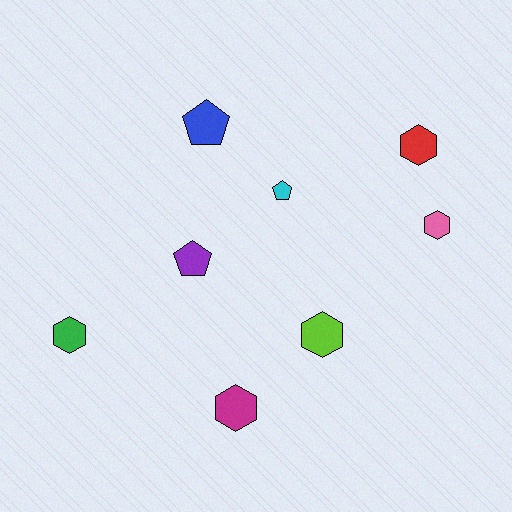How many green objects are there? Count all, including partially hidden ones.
There is 1 green object.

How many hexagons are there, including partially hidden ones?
There are 5 hexagons.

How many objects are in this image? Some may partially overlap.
There are 8 objects.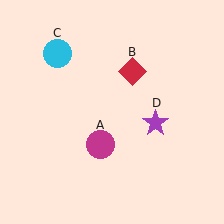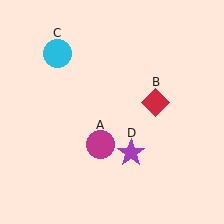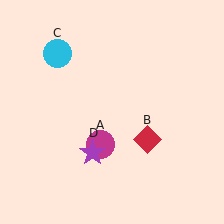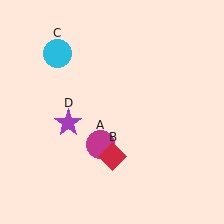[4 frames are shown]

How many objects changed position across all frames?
2 objects changed position: red diamond (object B), purple star (object D).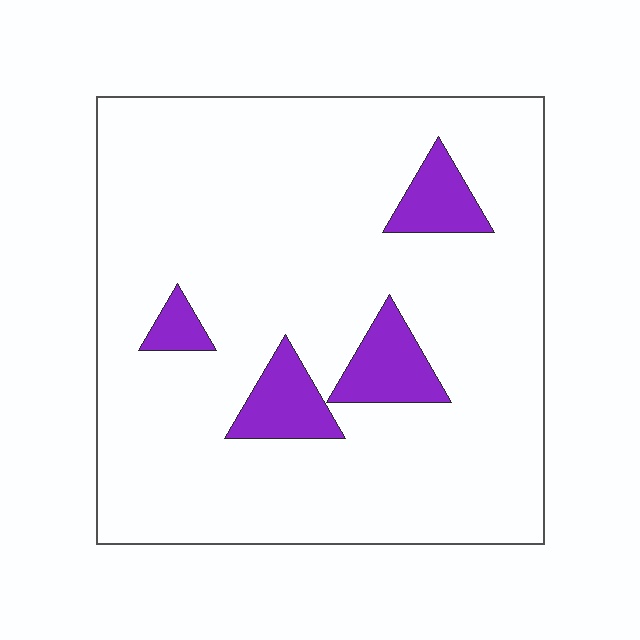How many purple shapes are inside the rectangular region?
4.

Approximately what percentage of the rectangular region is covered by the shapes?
Approximately 10%.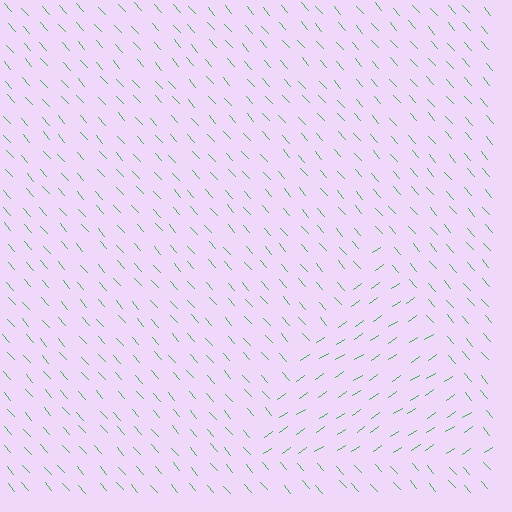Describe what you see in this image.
The image is filled with small green line segments. A triangle region in the image has lines oriented differently from the surrounding lines, creating a visible texture boundary.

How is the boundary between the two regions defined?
The boundary is defined purely by a change in line orientation (approximately 83 degrees difference). All lines are the same color and thickness.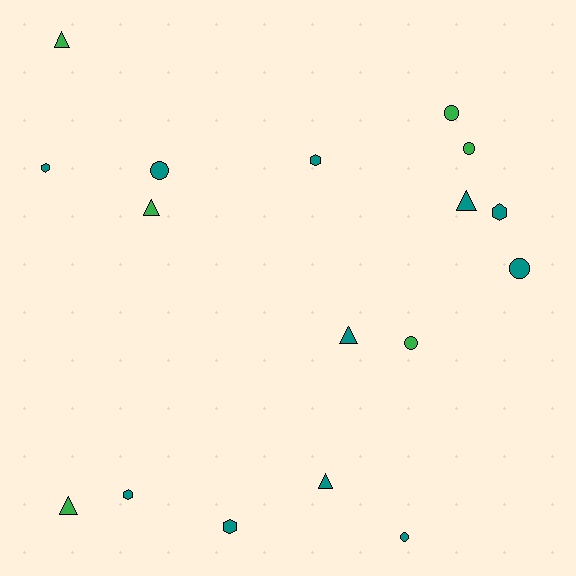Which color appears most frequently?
Teal, with 11 objects.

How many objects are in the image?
There are 17 objects.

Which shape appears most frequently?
Circle, with 6 objects.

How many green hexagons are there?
There are no green hexagons.